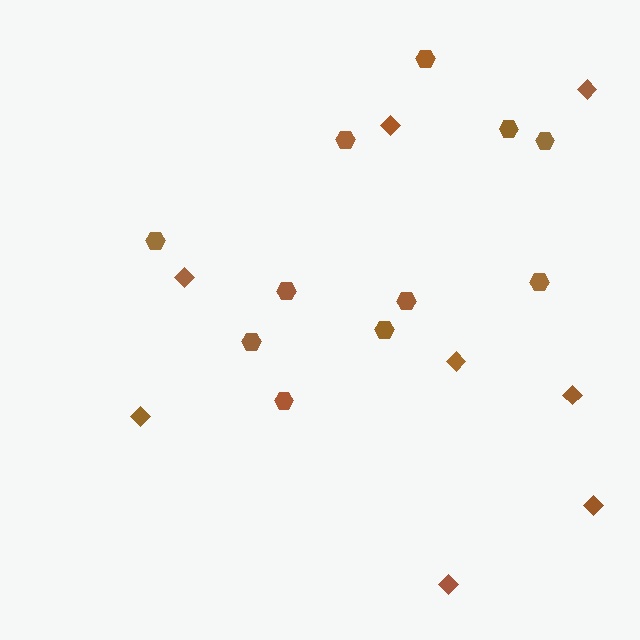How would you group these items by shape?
There are 2 groups: one group of diamonds (8) and one group of hexagons (11).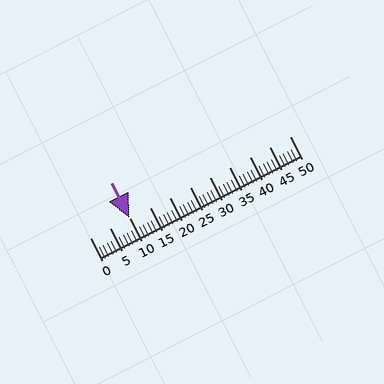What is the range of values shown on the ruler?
The ruler shows values from 0 to 50.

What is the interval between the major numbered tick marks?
The major tick marks are spaced 5 units apart.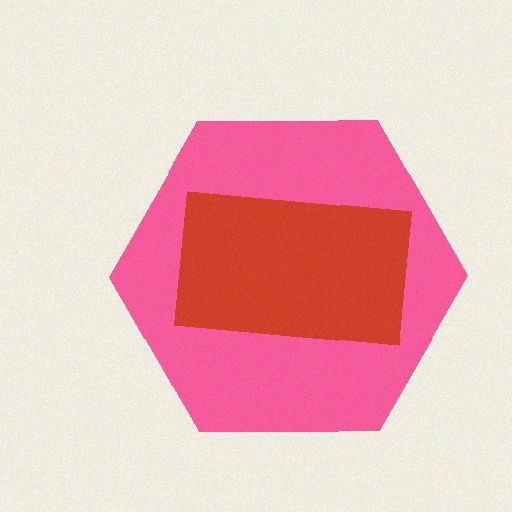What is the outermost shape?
The pink hexagon.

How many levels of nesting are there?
2.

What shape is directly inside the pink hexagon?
The red rectangle.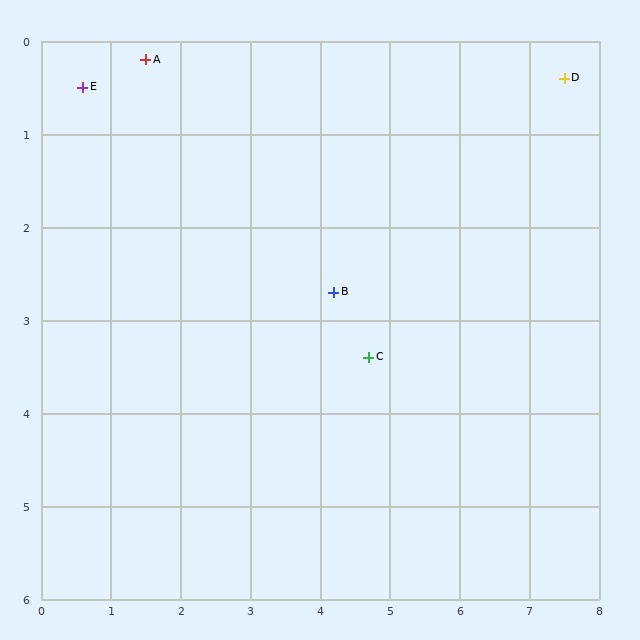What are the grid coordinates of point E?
Point E is at approximately (0.6, 0.5).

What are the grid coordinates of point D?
Point D is at approximately (7.5, 0.4).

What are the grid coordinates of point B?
Point B is at approximately (4.2, 2.7).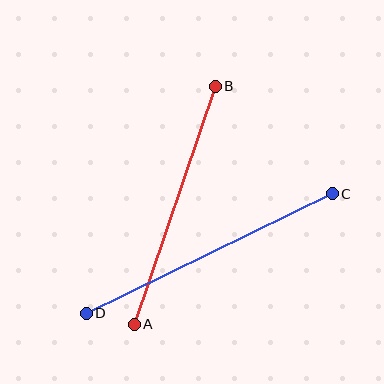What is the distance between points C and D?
The distance is approximately 273 pixels.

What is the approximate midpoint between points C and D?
The midpoint is at approximately (209, 254) pixels.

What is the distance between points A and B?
The distance is approximately 252 pixels.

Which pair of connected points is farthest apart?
Points C and D are farthest apart.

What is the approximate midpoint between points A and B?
The midpoint is at approximately (175, 205) pixels.